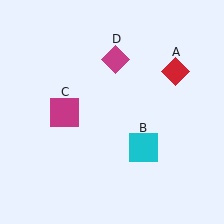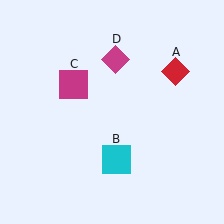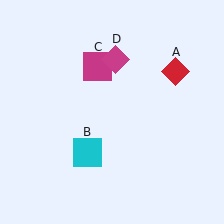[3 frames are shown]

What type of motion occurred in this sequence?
The cyan square (object B), magenta square (object C) rotated clockwise around the center of the scene.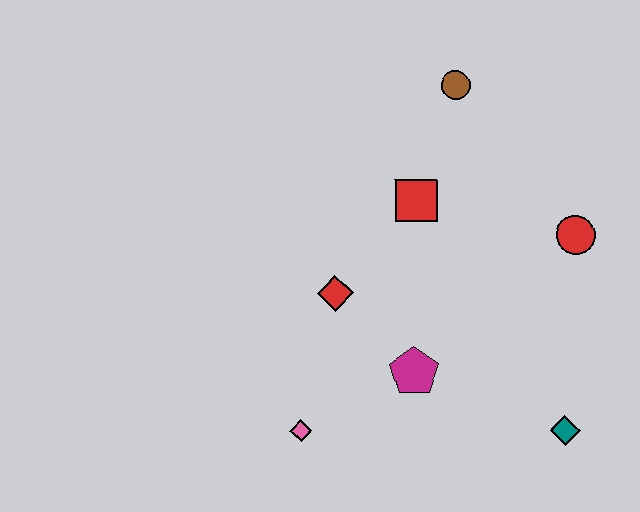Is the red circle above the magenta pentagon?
Yes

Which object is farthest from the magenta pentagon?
The brown circle is farthest from the magenta pentagon.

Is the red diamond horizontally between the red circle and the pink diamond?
Yes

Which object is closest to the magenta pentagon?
The red diamond is closest to the magenta pentagon.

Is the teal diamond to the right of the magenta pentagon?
Yes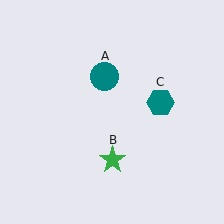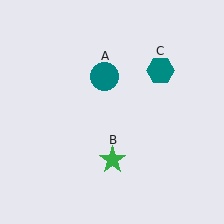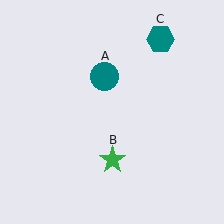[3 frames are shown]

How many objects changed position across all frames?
1 object changed position: teal hexagon (object C).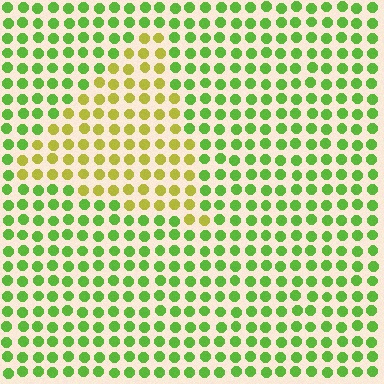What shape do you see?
I see a triangle.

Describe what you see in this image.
The image is filled with small lime elements in a uniform arrangement. A triangle-shaped region is visible where the elements are tinted to a slightly different hue, forming a subtle color boundary.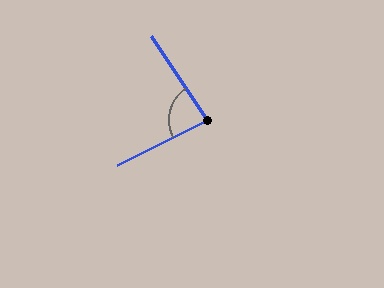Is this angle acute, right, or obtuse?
It is acute.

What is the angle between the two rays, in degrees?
Approximately 83 degrees.